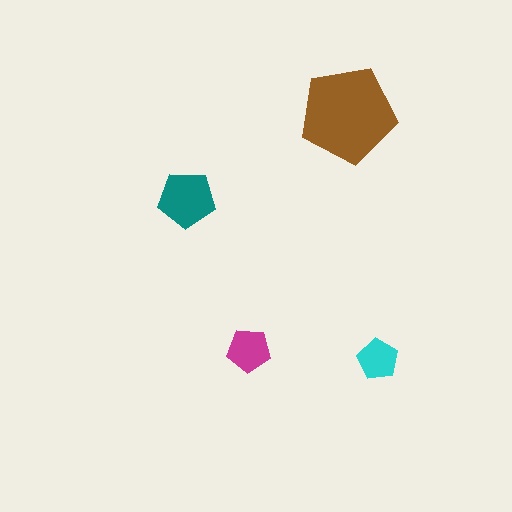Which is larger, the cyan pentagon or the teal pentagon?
The teal one.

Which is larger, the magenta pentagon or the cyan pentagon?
The magenta one.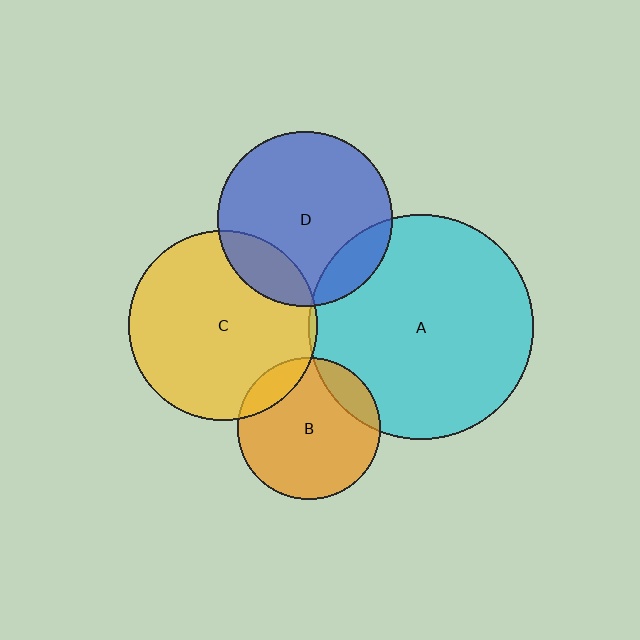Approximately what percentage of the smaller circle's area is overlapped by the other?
Approximately 15%.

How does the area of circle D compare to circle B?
Approximately 1.5 times.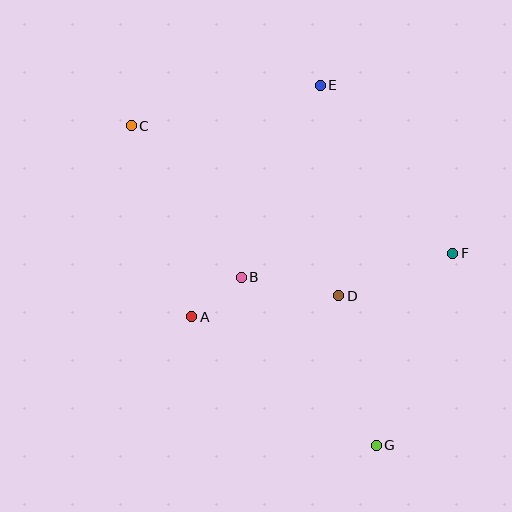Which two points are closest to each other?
Points A and B are closest to each other.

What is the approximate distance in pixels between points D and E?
The distance between D and E is approximately 211 pixels.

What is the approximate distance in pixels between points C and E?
The distance between C and E is approximately 193 pixels.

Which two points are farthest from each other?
Points C and G are farthest from each other.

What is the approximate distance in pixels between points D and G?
The distance between D and G is approximately 154 pixels.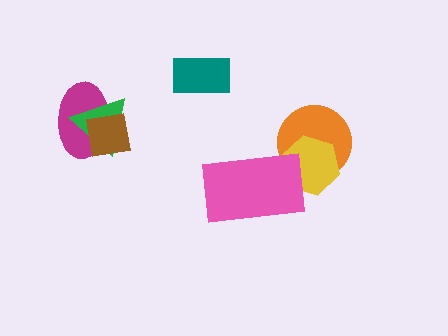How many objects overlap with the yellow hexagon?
2 objects overlap with the yellow hexagon.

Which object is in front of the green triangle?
The brown square is in front of the green triangle.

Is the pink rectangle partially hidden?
No, no other shape covers it.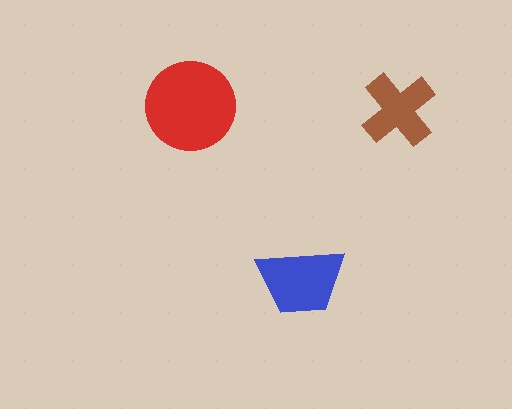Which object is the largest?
The red circle.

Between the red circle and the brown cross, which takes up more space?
The red circle.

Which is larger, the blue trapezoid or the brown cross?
The blue trapezoid.